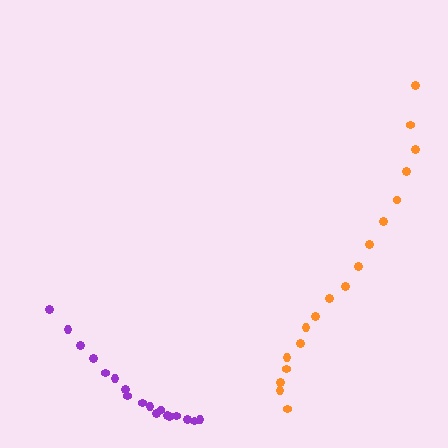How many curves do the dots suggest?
There are 2 distinct paths.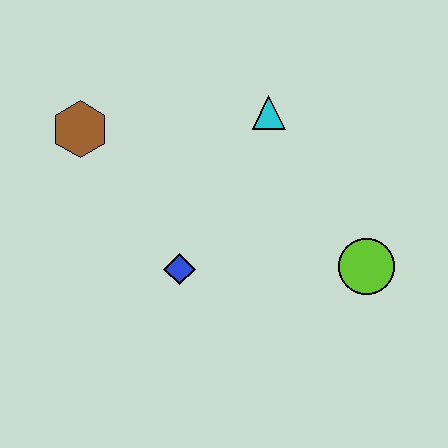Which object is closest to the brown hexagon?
The blue diamond is closest to the brown hexagon.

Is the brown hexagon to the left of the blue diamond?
Yes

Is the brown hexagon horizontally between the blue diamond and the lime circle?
No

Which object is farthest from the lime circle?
The brown hexagon is farthest from the lime circle.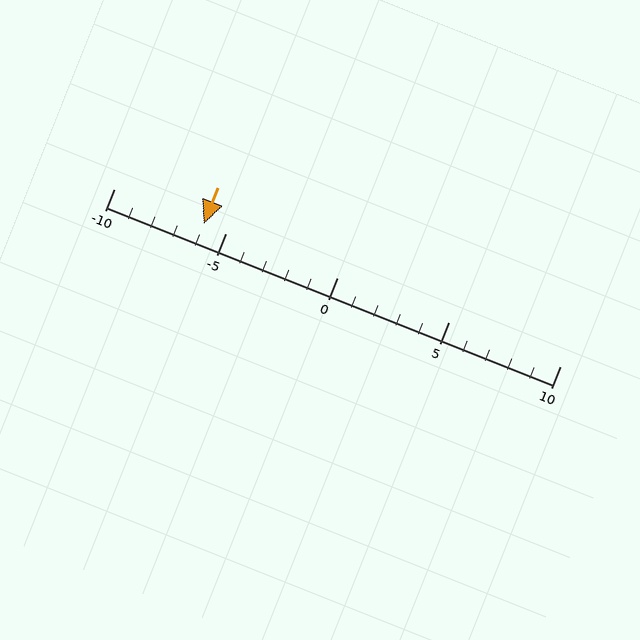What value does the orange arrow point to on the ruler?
The orange arrow points to approximately -6.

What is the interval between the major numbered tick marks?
The major tick marks are spaced 5 units apart.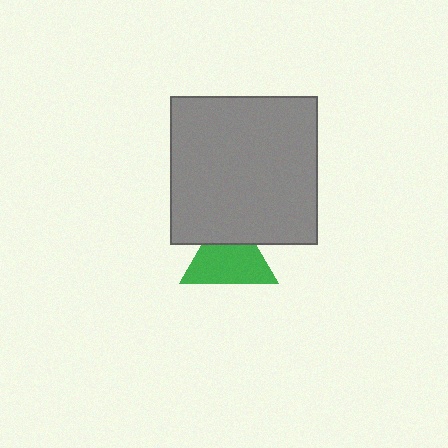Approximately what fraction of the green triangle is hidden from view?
Roughly 31% of the green triangle is hidden behind the gray square.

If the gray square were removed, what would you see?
You would see the complete green triangle.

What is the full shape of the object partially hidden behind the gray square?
The partially hidden object is a green triangle.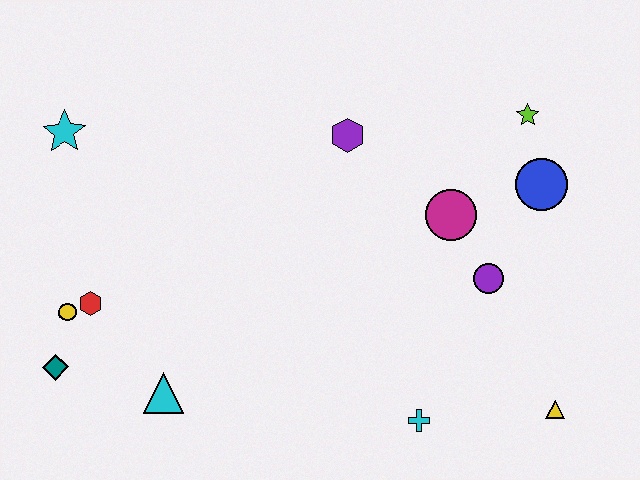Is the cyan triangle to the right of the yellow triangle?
No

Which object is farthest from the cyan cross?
The cyan star is farthest from the cyan cross.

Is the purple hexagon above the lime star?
No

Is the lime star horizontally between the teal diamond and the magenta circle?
No